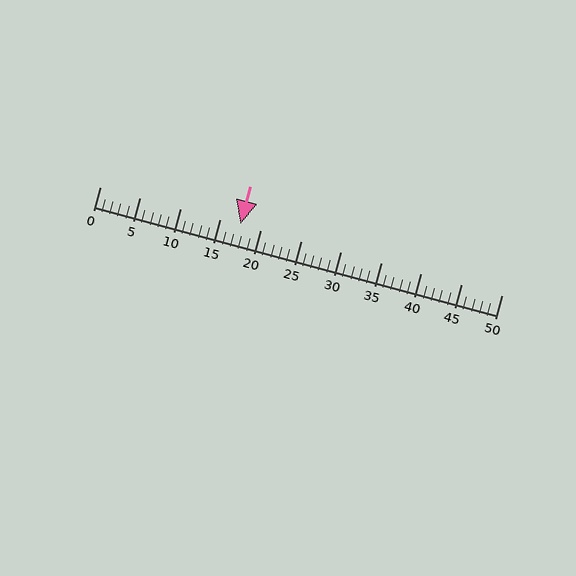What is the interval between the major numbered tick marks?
The major tick marks are spaced 5 units apart.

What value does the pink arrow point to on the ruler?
The pink arrow points to approximately 18.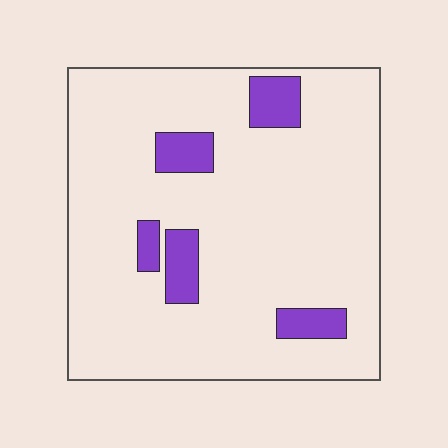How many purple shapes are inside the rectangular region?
5.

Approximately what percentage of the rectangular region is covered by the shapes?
Approximately 10%.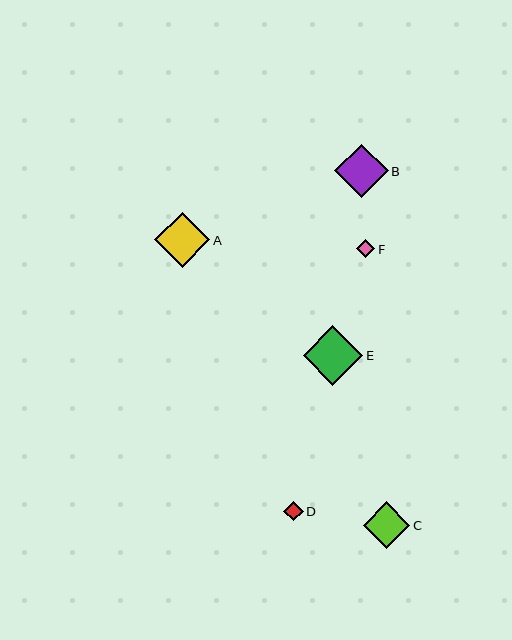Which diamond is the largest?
Diamond E is the largest with a size of approximately 60 pixels.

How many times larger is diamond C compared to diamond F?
Diamond C is approximately 2.6 times the size of diamond F.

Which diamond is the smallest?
Diamond F is the smallest with a size of approximately 18 pixels.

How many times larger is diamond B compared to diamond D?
Diamond B is approximately 2.8 times the size of diamond D.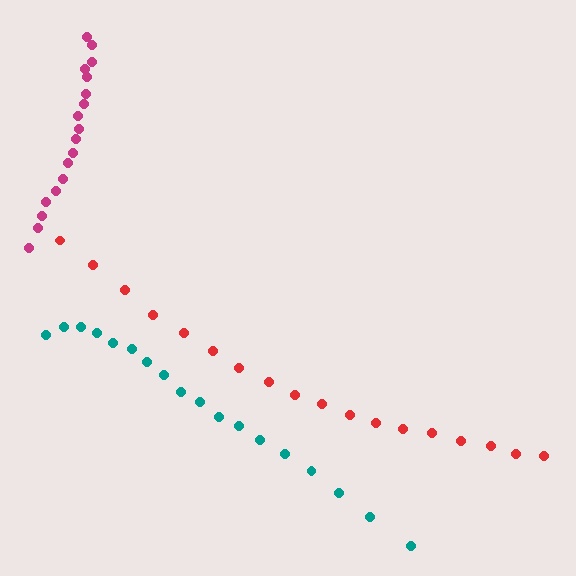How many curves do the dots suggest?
There are 3 distinct paths.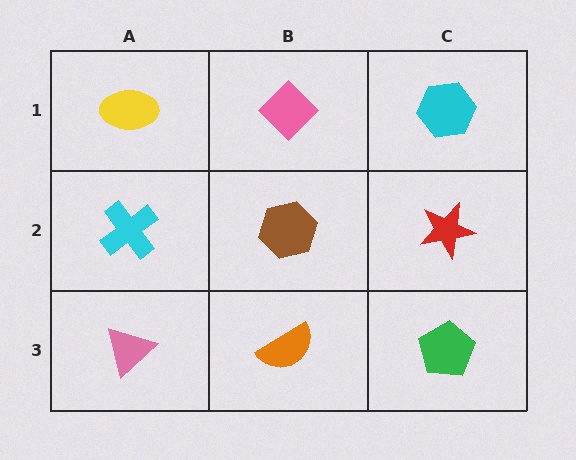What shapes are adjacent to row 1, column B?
A brown hexagon (row 2, column B), a yellow ellipse (row 1, column A), a cyan hexagon (row 1, column C).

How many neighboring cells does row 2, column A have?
3.